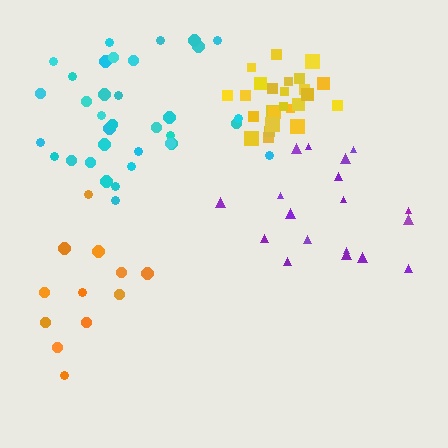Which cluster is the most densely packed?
Yellow.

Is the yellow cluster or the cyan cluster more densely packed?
Yellow.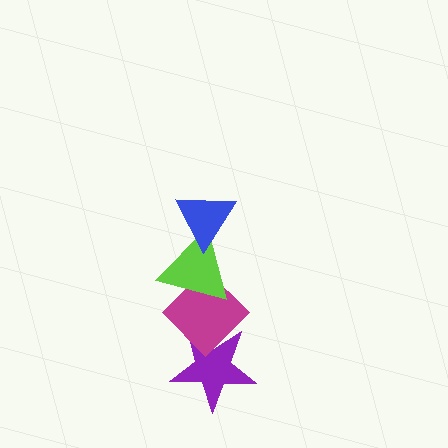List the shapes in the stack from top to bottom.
From top to bottom: the blue triangle, the lime triangle, the magenta diamond, the purple star.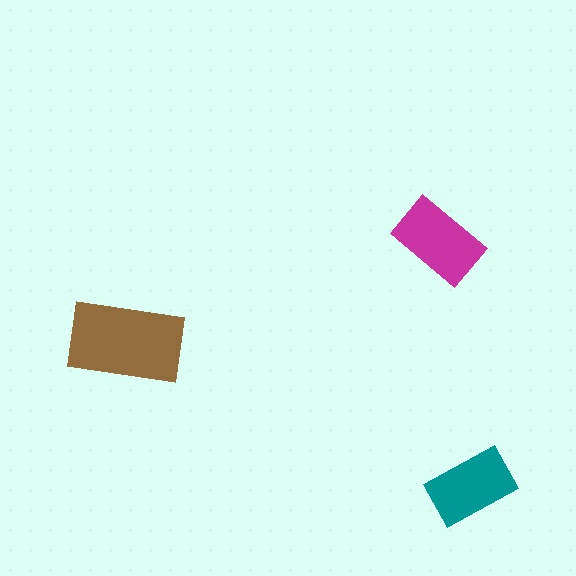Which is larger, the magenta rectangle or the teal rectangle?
The magenta one.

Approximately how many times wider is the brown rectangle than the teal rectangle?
About 1.5 times wider.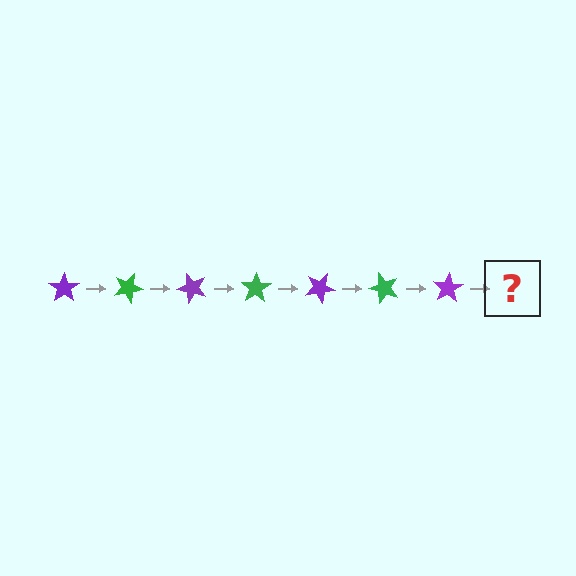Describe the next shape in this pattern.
It should be a green star, rotated 175 degrees from the start.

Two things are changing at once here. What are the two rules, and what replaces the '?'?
The two rules are that it rotates 25 degrees each step and the color cycles through purple and green. The '?' should be a green star, rotated 175 degrees from the start.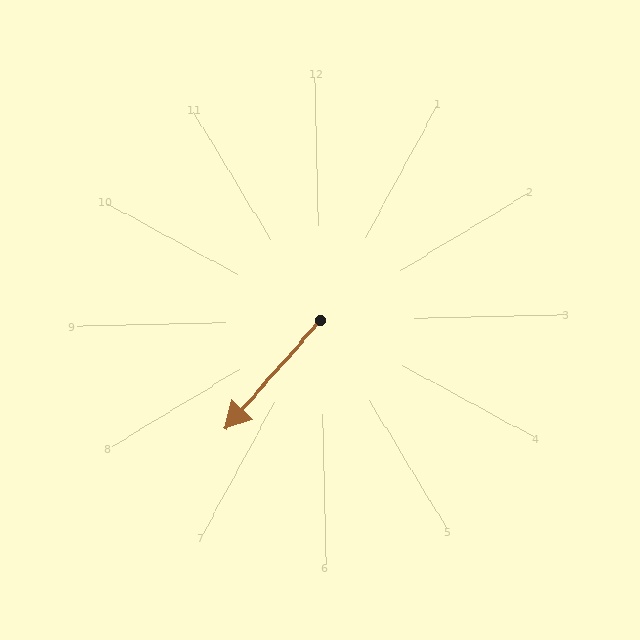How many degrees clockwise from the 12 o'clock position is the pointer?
Approximately 223 degrees.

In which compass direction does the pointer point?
Southwest.